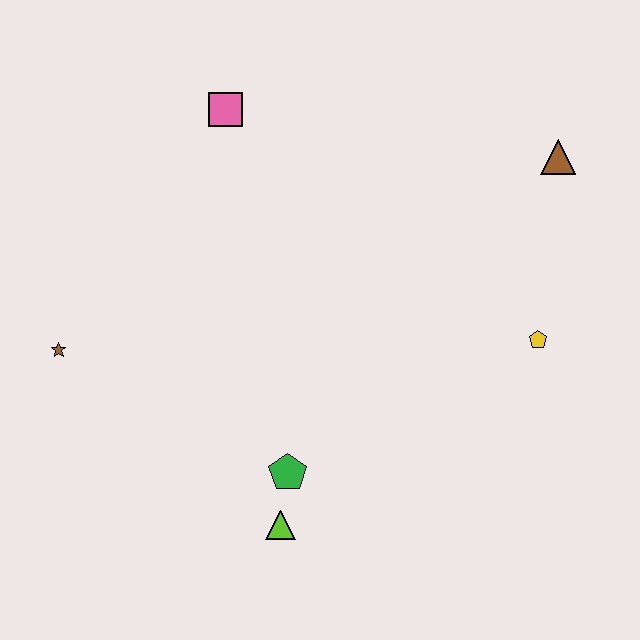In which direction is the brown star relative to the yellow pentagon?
The brown star is to the left of the yellow pentagon.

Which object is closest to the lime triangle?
The green pentagon is closest to the lime triangle.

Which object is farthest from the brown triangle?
The brown star is farthest from the brown triangle.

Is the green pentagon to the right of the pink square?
Yes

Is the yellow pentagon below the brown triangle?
Yes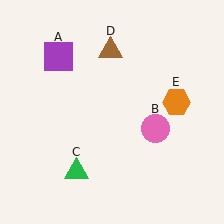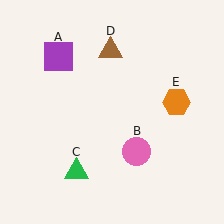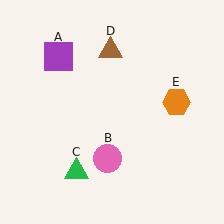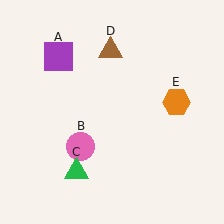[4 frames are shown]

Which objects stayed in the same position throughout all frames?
Purple square (object A) and green triangle (object C) and brown triangle (object D) and orange hexagon (object E) remained stationary.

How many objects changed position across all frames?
1 object changed position: pink circle (object B).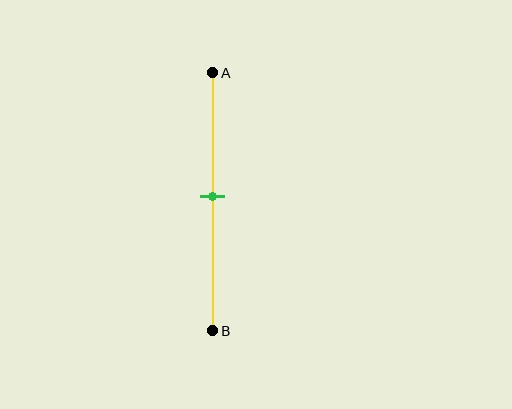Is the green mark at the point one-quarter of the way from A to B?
No, the mark is at about 50% from A, not at the 25% one-quarter point.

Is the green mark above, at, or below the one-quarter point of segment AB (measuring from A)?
The green mark is below the one-quarter point of segment AB.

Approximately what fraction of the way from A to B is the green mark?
The green mark is approximately 50% of the way from A to B.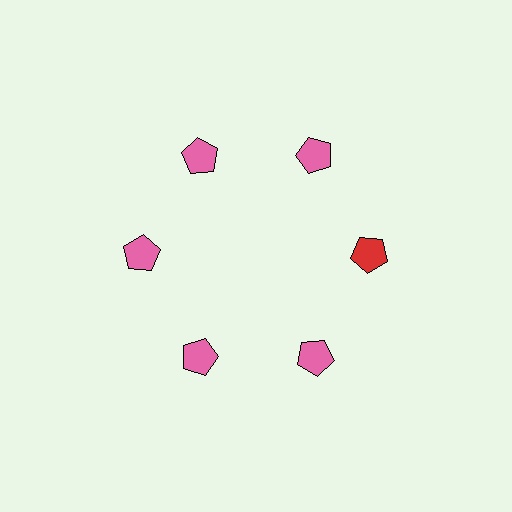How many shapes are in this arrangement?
There are 6 shapes arranged in a ring pattern.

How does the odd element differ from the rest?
It has a different color: red instead of pink.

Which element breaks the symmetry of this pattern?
The red pentagon at roughly the 3 o'clock position breaks the symmetry. All other shapes are pink pentagons.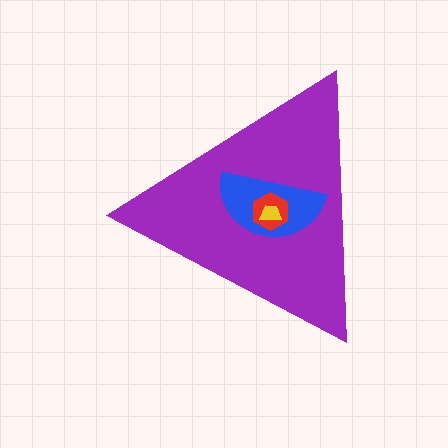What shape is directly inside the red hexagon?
The yellow trapezoid.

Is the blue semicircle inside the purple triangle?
Yes.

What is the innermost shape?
The yellow trapezoid.